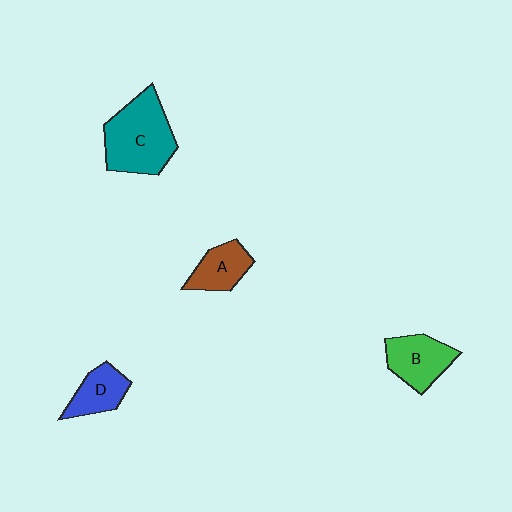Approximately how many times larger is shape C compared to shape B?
Approximately 1.6 times.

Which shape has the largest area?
Shape C (teal).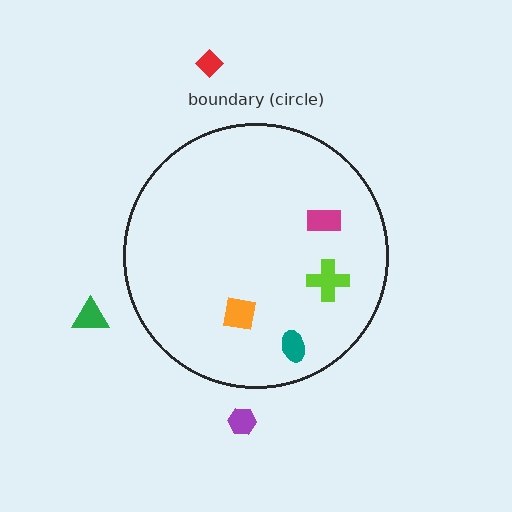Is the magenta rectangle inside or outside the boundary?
Inside.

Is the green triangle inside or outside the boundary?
Outside.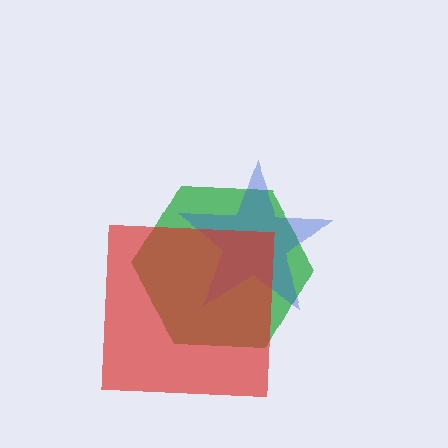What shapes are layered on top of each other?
The layered shapes are: a green hexagon, a blue star, a red square.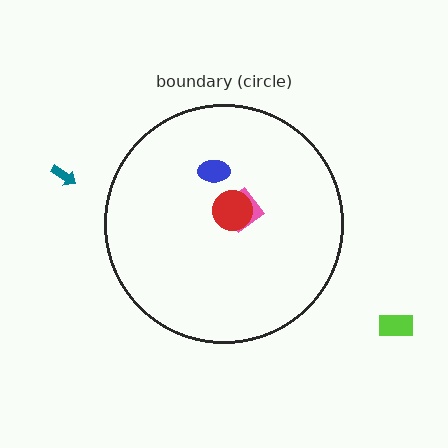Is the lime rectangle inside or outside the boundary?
Outside.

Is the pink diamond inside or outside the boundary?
Inside.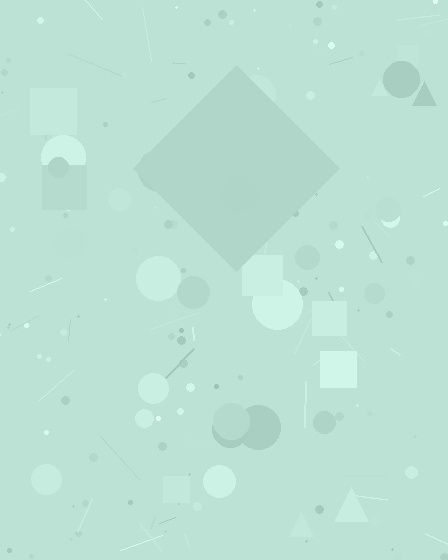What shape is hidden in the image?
A diamond is hidden in the image.